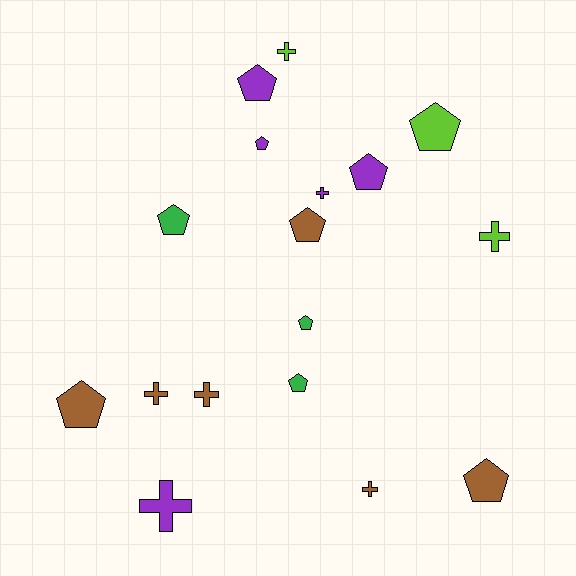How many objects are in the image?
There are 17 objects.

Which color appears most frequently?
Brown, with 6 objects.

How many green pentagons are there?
There are 3 green pentagons.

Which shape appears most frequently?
Pentagon, with 10 objects.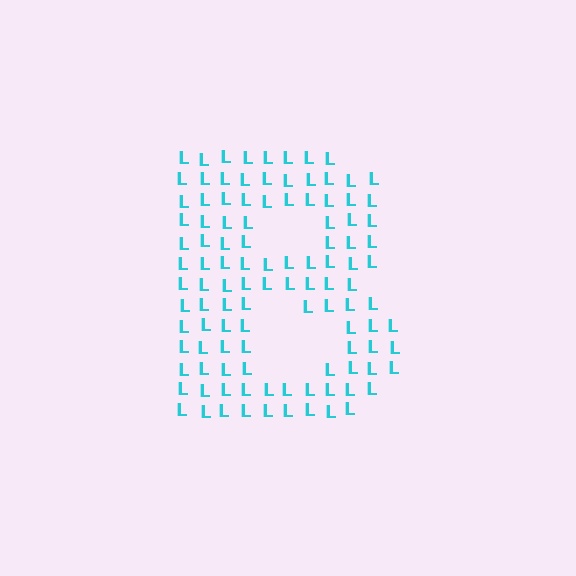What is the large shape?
The large shape is the letter B.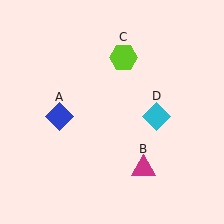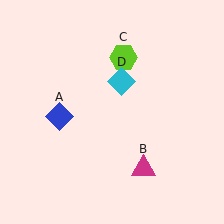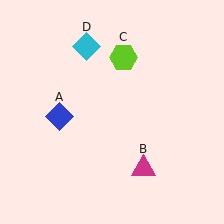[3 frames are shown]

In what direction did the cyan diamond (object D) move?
The cyan diamond (object D) moved up and to the left.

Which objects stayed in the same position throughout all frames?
Blue diamond (object A) and magenta triangle (object B) and lime hexagon (object C) remained stationary.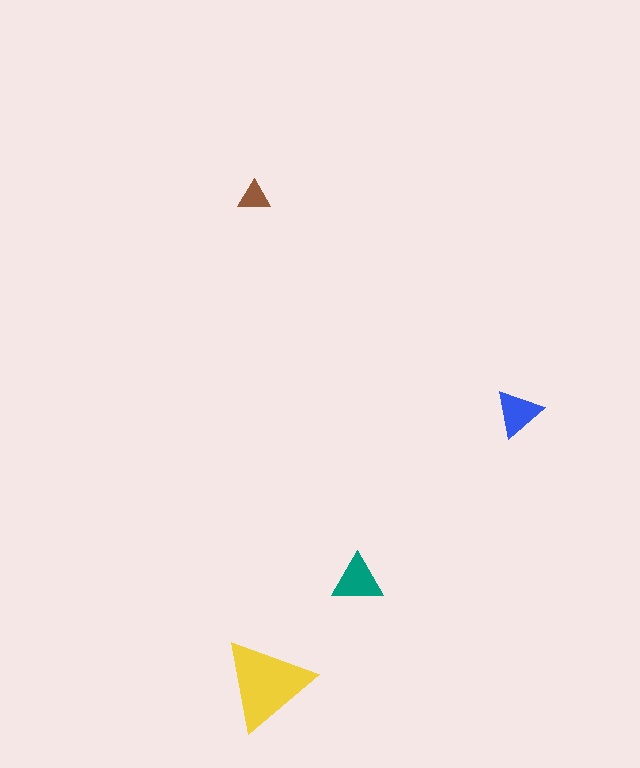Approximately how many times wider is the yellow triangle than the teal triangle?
About 2 times wider.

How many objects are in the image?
There are 4 objects in the image.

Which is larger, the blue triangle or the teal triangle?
The teal one.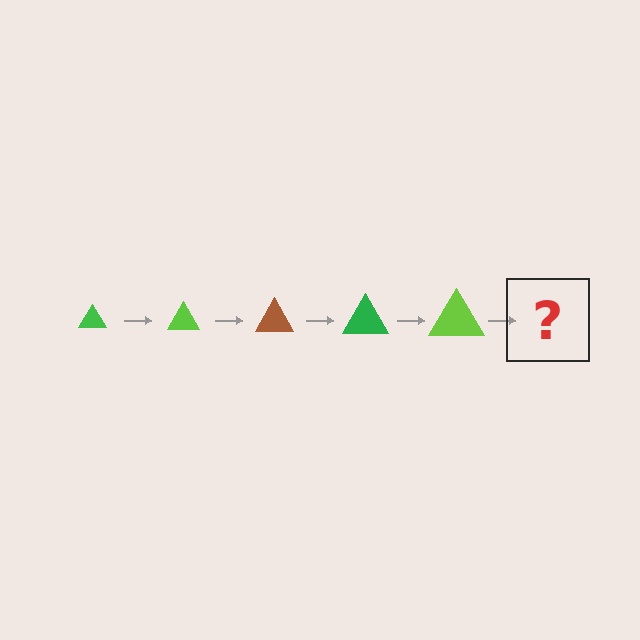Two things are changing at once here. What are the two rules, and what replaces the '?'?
The two rules are that the triangle grows larger each step and the color cycles through green, lime, and brown. The '?' should be a brown triangle, larger than the previous one.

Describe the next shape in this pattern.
It should be a brown triangle, larger than the previous one.